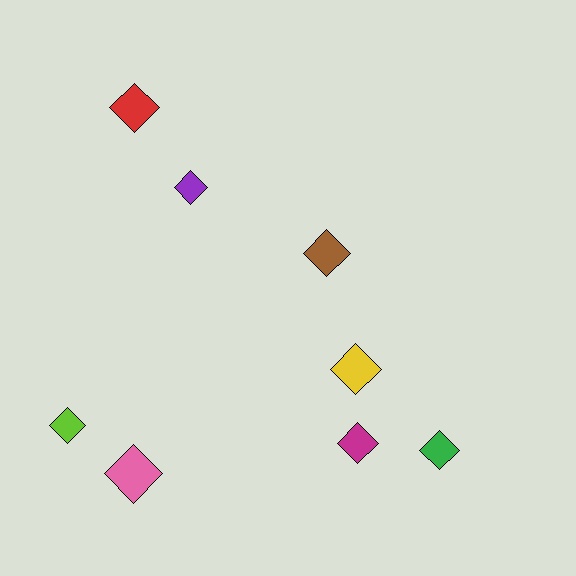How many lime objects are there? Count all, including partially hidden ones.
There is 1 lime object.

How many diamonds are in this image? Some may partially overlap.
There are 8 diamonds.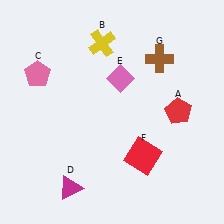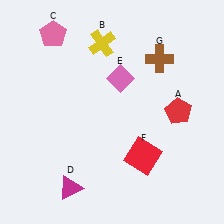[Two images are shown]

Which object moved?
The pink pentagon (C) moved up.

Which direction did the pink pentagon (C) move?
The pink pentagon (C) moved up.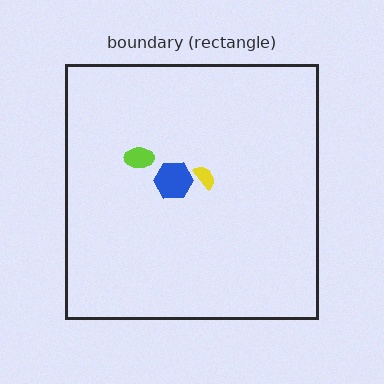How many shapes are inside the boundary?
3 inside, 0 outside.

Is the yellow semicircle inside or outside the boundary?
Inside.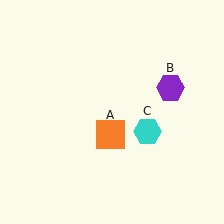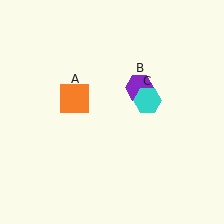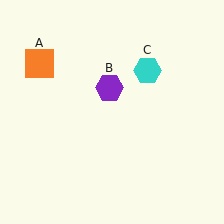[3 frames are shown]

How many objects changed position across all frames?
3 objects changed position: orange square (object A), purple hexagon (object B), cyan hexagon (object C).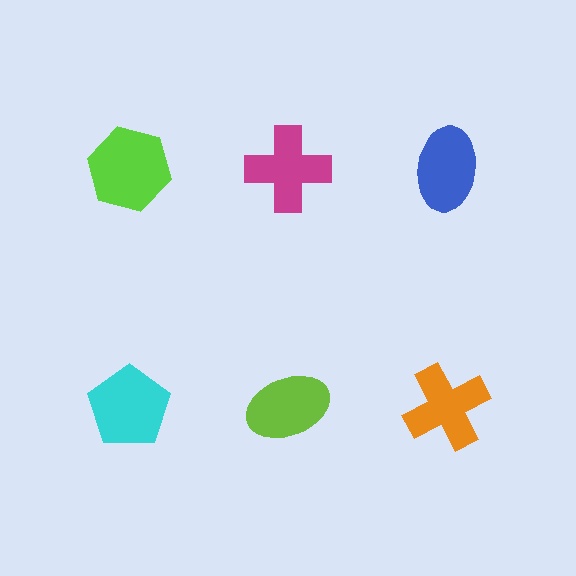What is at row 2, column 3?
An orange cross.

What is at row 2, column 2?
A lime ellipse.